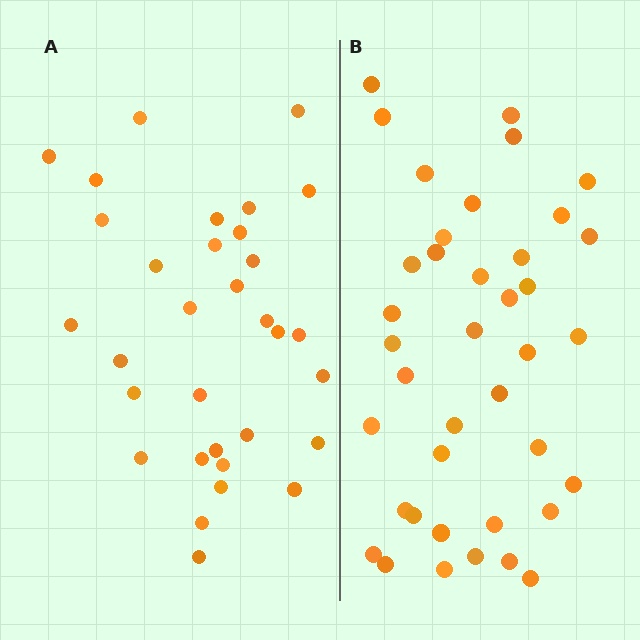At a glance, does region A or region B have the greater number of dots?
Region B (the right region) has more dots.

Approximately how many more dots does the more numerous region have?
Region B has roughly 8 or so more dots than region A.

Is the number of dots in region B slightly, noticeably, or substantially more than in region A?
Region B has only slightly more — the two regions are fairly close. The ratio is roughly 1.2 to 1.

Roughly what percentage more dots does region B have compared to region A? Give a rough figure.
About 20% more.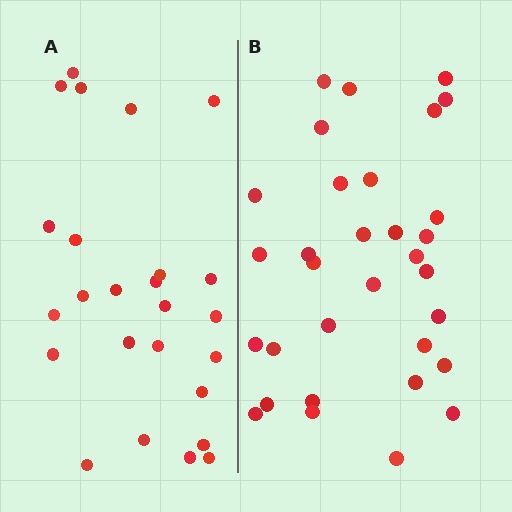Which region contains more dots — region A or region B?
Region B (the right region) has more dots.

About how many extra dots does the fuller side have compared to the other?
Region B has roughly 8 or so more dots than region A.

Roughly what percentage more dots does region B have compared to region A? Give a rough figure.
About 30% more.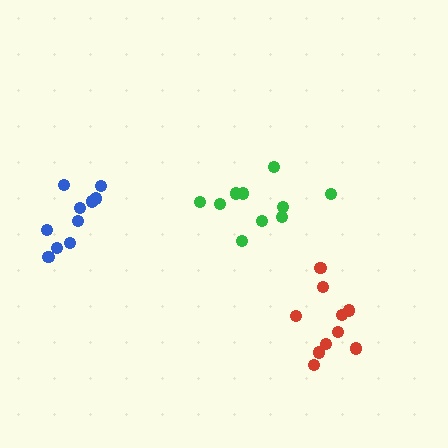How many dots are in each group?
Group 1: 10 dots, Group 2: 10 dots, Group 3: 10 dots (30 total).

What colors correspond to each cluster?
The clusters are colored: red, green, blue.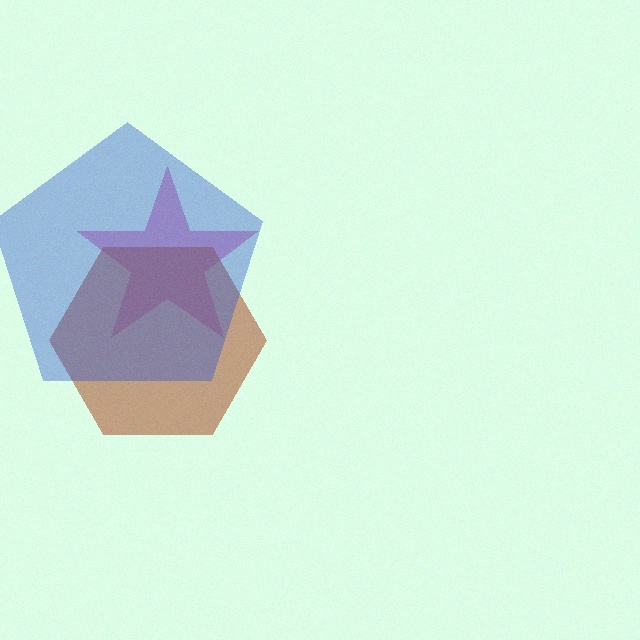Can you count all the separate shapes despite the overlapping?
Yes, there are 3 separate shapes.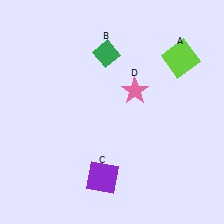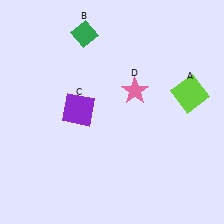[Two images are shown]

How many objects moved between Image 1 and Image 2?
3 objects moved between the two images.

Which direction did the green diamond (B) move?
The green diamond (B) moved left.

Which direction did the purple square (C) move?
The purple square (C) moved up.